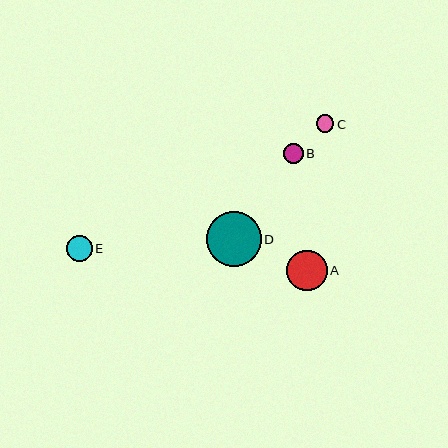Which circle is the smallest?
Circle C is the smallest with a size of approximately 18 pixels.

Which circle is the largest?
Circle D is the largest with a size of approximately 55 pixels.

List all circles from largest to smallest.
From largest to smallest: D, A, E, B, C.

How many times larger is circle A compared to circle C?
Circle A is approximately 2.3 times the size of circle C.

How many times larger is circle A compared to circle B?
Circle A is approximately 2.0 times the size of circle B.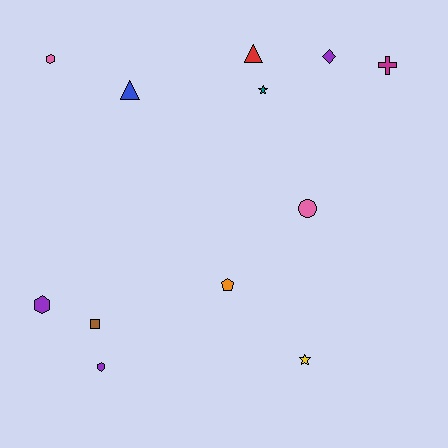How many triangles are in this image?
There are 2 triangles.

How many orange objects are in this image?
There is 1 orange object.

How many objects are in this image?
There are 12 objects.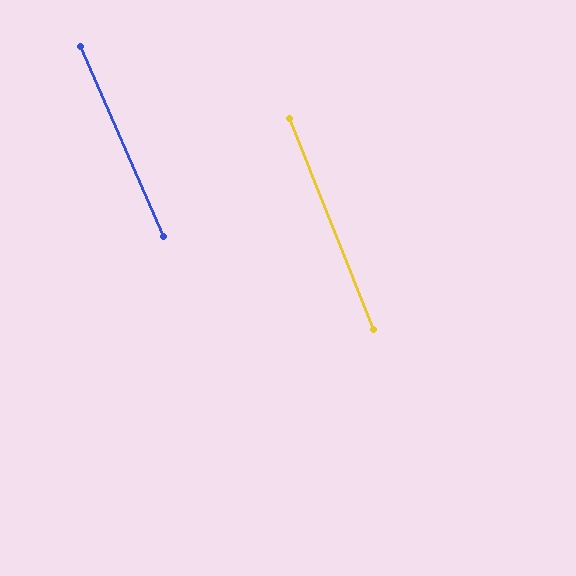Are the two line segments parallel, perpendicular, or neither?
Parallel — their directions differ by only 1.7°.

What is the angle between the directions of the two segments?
Approximately 2 degrees.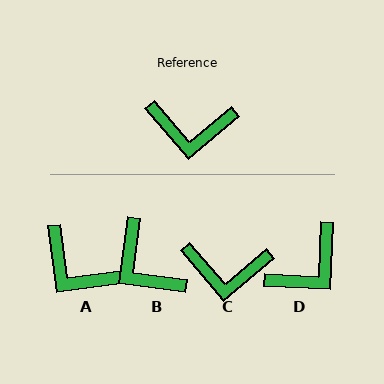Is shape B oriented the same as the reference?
No, it is off by about 48 degrees.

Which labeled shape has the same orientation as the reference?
C.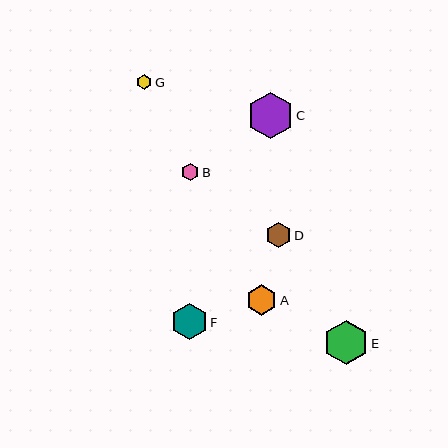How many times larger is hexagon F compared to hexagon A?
Hexagon F is approximately 1.2 times the size of hexagon A.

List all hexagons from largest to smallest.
From largest to smallest: C, E, F, A, D, B, G.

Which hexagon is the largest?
Hexagon C is the largest with a size of approximately 46 pixels.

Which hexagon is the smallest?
Hexagon G is the smallest with a size of approximately 16 pixels.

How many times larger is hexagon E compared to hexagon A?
Hexagon E is approximately 1.5 times the size of hexagon A.